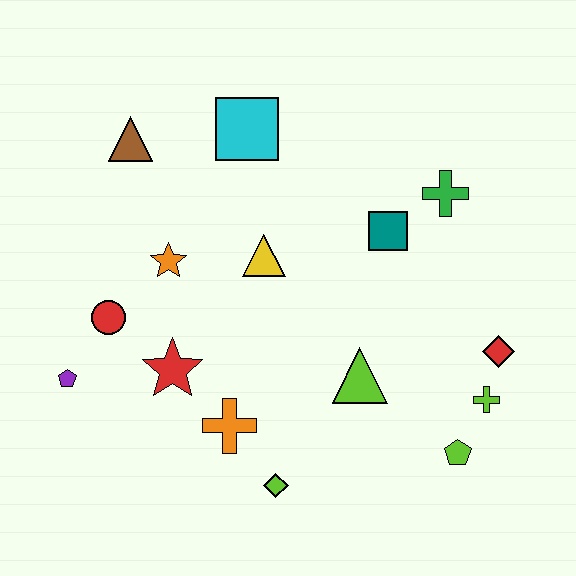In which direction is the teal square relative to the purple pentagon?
The teal square is to the right of the purple pentagon.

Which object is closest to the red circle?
The purple pentagon is closest to the red circle.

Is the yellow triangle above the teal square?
No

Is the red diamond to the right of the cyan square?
Yes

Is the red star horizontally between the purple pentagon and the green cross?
Yes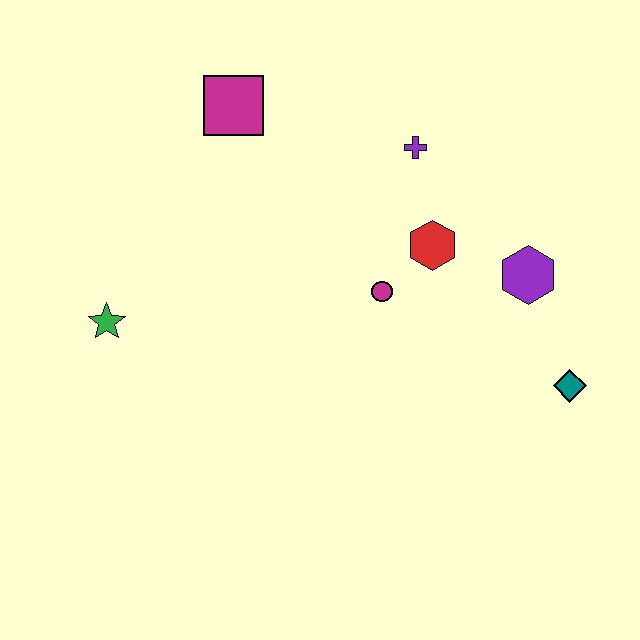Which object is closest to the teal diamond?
The purple hexagon is closest to the teal diamond.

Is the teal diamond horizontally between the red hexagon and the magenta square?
No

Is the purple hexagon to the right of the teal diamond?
No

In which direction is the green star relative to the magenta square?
The green star is below the magenta square.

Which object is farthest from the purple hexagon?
The green star is farthest from the purple hexagon.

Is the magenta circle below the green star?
No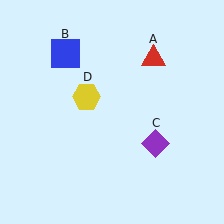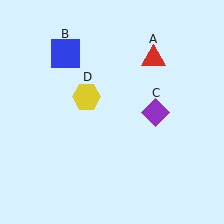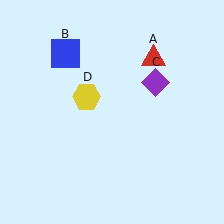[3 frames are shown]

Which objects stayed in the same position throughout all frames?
Red triangle (object A) and blue square (object B) and yellow hexagon (object D) remained stationary.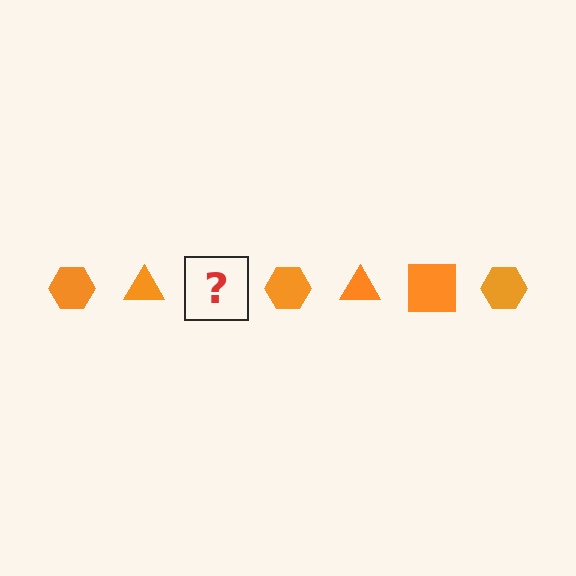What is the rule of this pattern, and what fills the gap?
The rule is that the pattern cycles through hexagon, triangle, square shapes in orange. The gap should be filled with an orange square.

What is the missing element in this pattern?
The missing element is an orange square.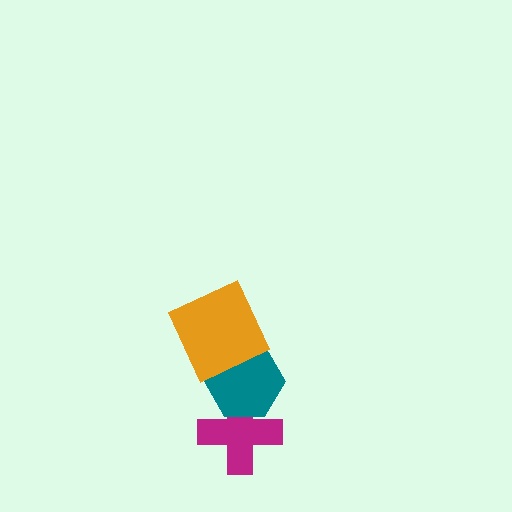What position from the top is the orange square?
The orange square is 1st from the top.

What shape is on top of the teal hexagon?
The orange square is on top of the teal hexagon.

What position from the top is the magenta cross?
The magenta cross is 3rd from the top.